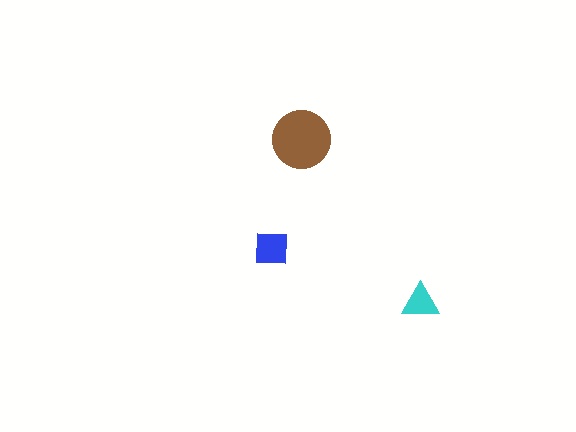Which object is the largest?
The brown circle.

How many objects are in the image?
There are 3 objects in the image.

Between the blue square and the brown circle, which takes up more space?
The brown circle.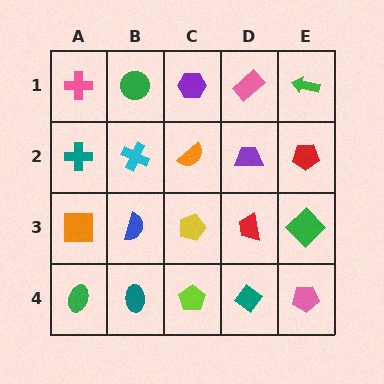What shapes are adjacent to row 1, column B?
A cyan cross (row 2, column B), a pink cross (row 1, column A), a purple hexagon (row 1, column C).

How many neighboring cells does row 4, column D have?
3.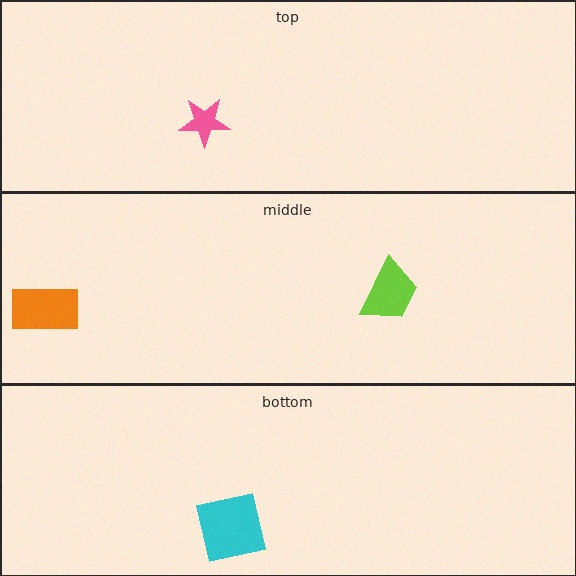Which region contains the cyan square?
The bottom region.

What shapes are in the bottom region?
The cyan square.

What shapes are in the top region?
The pink star.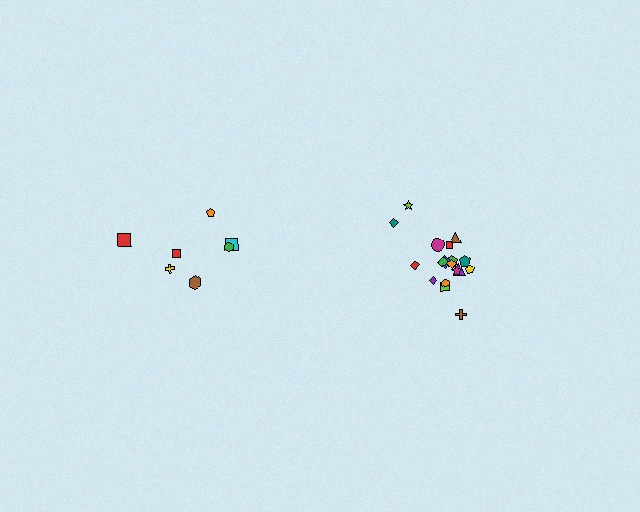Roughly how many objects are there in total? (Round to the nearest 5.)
Roughly 25 objects in total.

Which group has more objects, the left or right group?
The right group.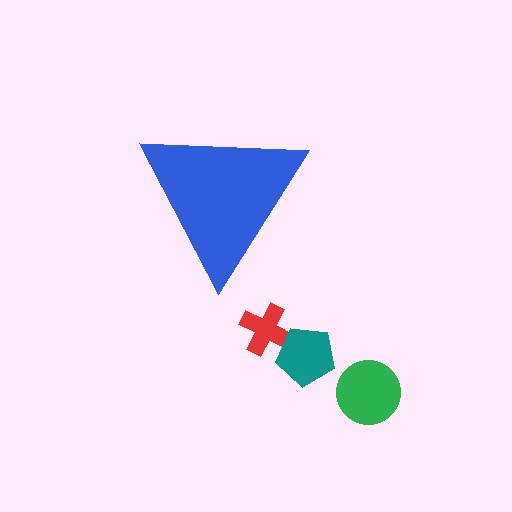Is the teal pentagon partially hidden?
No, the teal pentagon is fully visible.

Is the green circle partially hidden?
No, the green circle is fully visible.